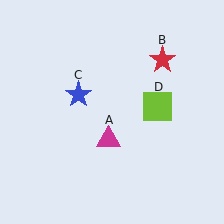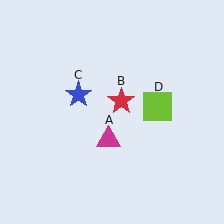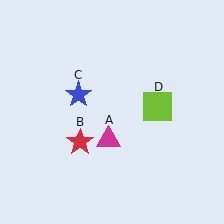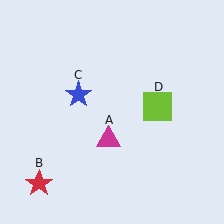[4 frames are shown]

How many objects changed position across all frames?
1 object changed position: red star (object B).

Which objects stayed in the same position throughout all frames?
Magenta triangle (object A) and blue star (object C) and lime square (object D) remained stationary.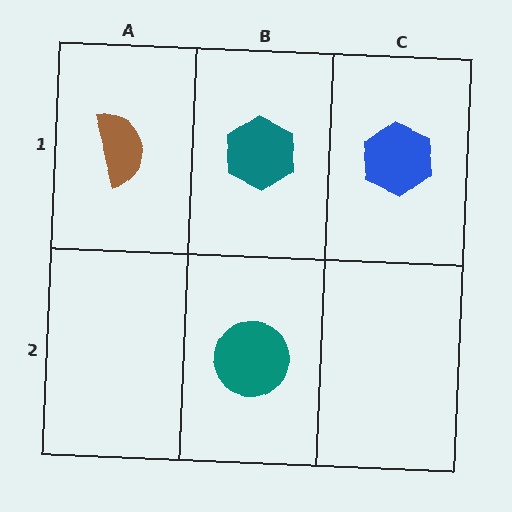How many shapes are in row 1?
3 shapes.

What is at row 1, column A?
A brown semicircle.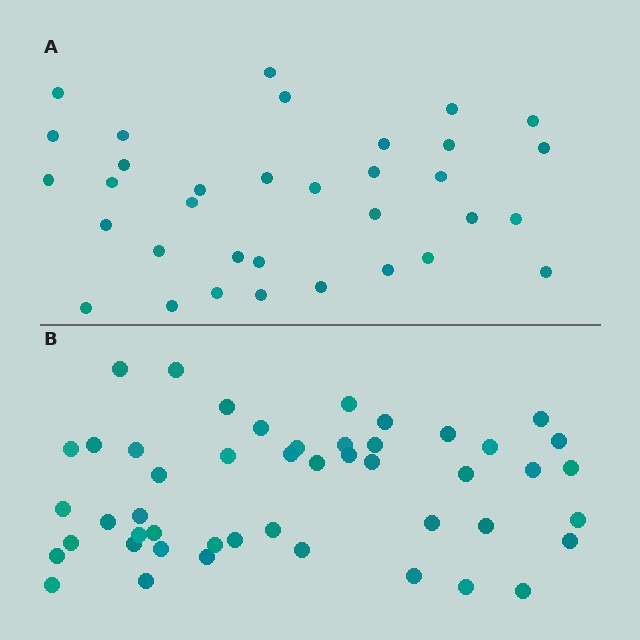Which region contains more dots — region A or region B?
Region B (the bottom region) has more dots.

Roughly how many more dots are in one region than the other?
Region B has approximately 15 more dots than region A.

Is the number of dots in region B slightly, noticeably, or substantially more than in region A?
Region B has noticeably more, but not dramatically so. The ratio is roughly 1.4 to 1.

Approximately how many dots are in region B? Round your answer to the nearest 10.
About 50 dots. (The exact count is 48, which rounds to 50.)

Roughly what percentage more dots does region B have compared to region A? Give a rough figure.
About 40% more.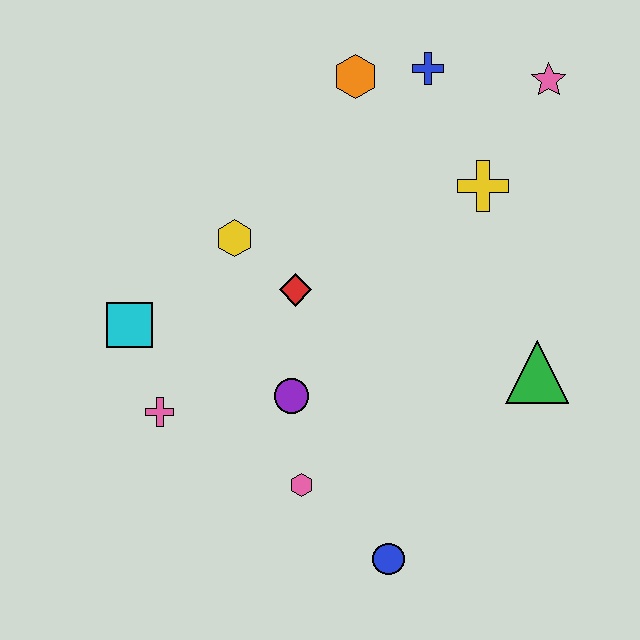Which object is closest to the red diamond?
The yellow hexagon is closest to the red diamond.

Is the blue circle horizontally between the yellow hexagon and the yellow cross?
Yes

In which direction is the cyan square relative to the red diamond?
The cyan square is to the left of the red diamond.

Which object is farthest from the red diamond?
The pink star is farthest from the red diamond.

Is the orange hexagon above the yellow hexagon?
Yes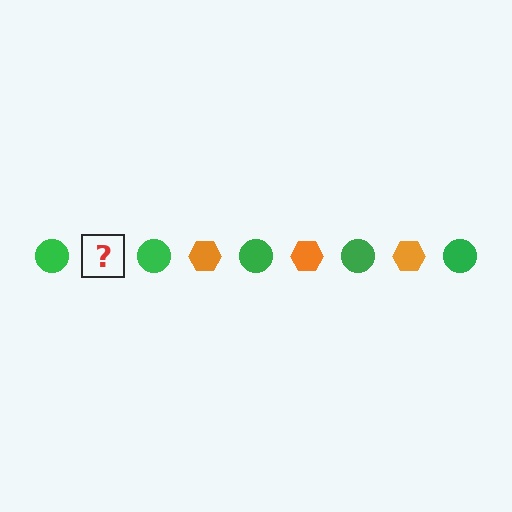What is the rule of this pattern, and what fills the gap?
The rule is that the pattern alternates between green circle and orange hexagon. The gap should be filled with an orange hexagon.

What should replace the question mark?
The question mark should be replaced with an orange hexagon.